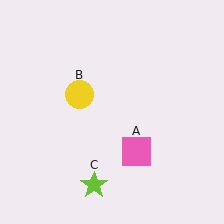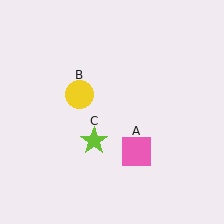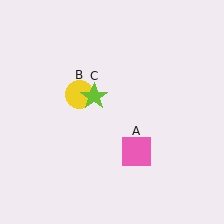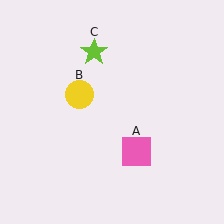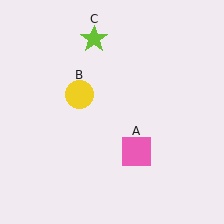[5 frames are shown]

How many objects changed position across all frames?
1 object changed position: lime star (object C).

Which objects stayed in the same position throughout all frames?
Pink square (object A) and yellow circle (object B) remained stationary.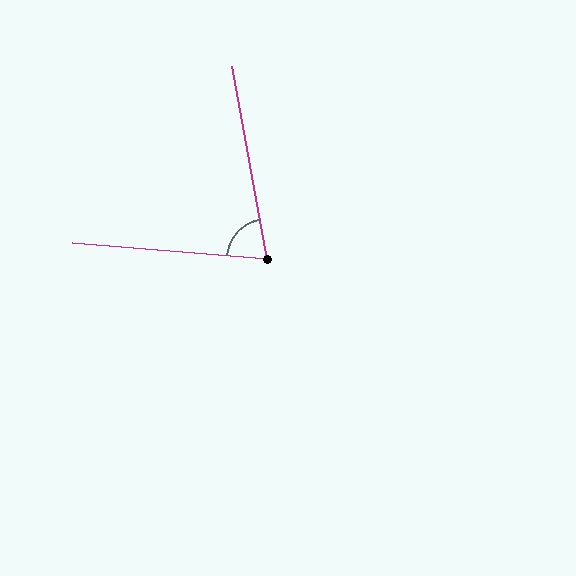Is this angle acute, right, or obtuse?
It is acute.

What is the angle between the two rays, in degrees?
Approximately 75 degrees.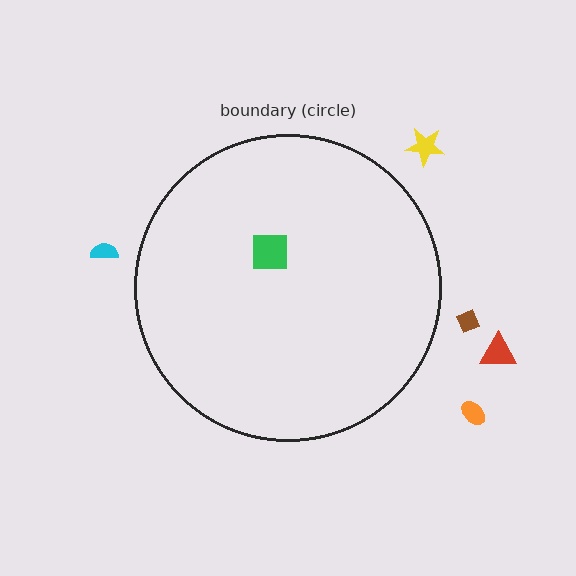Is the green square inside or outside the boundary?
Inside.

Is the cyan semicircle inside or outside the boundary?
Outside.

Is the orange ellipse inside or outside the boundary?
Outside.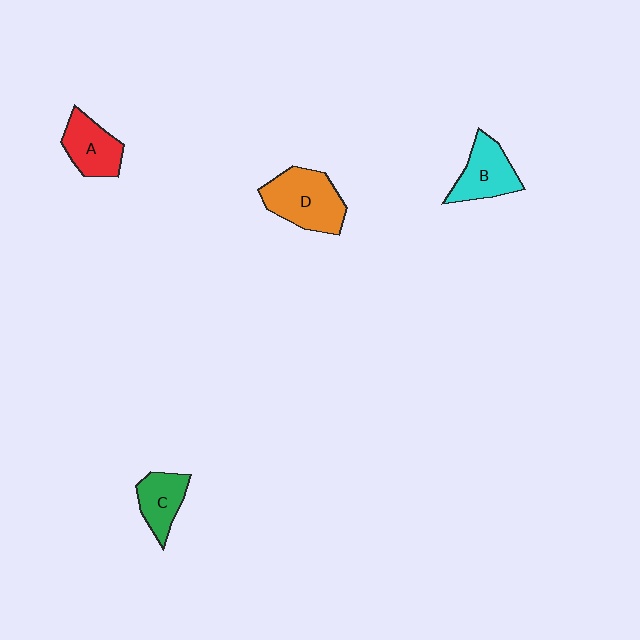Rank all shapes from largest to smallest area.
From largest to smallest: D (orange), B (cyan), A (red), C (green).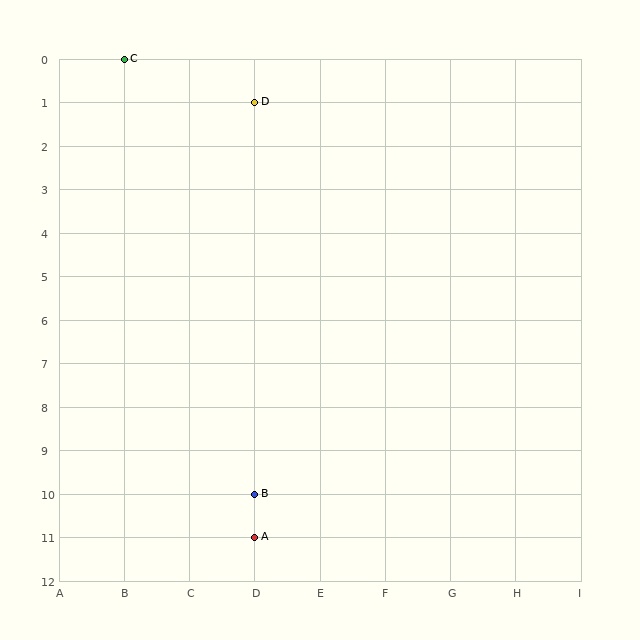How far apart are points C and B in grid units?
Points C and B are 2 columns and 10 rows apart (about 10.2 grid units diagonally).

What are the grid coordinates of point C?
Point C is at grid coordinates (B, 0).